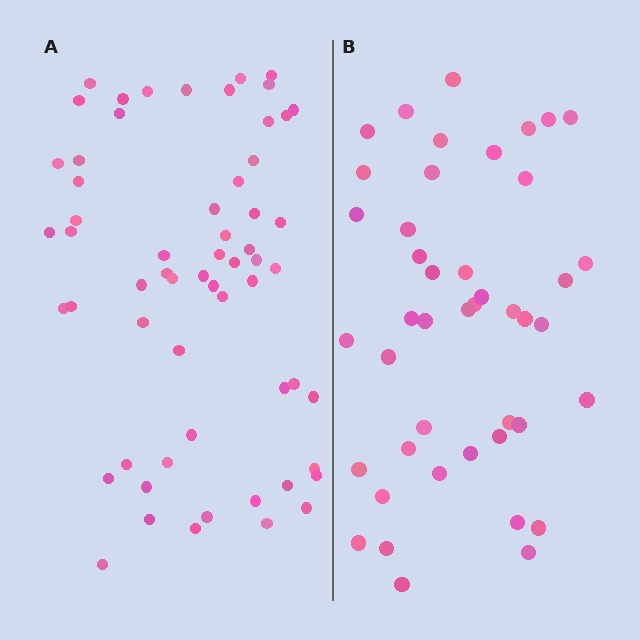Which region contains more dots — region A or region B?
Region A (the left region) has more dots.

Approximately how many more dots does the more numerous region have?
Region A has approximately 15 more dots than region B.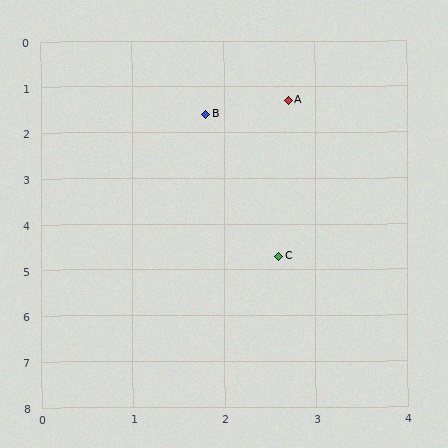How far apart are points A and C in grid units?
Points A and C are about 3.4 grid units apart.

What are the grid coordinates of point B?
Point B is at approximately (1.8, 1.6).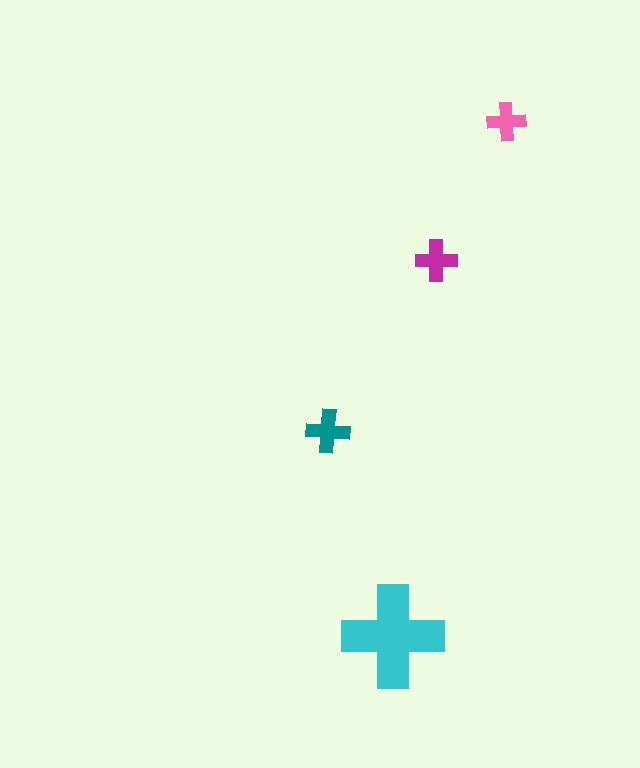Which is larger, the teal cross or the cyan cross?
The cyan one.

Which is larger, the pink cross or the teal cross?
The teal one.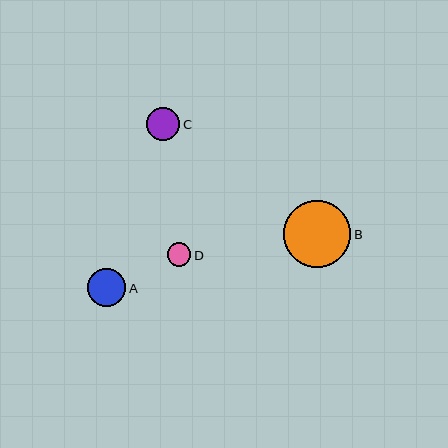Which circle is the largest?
Circle B is the largest with a size of approximately 67 pixels.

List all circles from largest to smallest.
From largest to smallest: B, A, C, D.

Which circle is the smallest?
Circle D is the smallest with a size of approximately 24 pixels.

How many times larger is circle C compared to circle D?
Circle C is approximately 1.4 times the size of circle D.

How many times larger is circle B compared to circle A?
Circle B is approximately 1.8 times the size of circle A.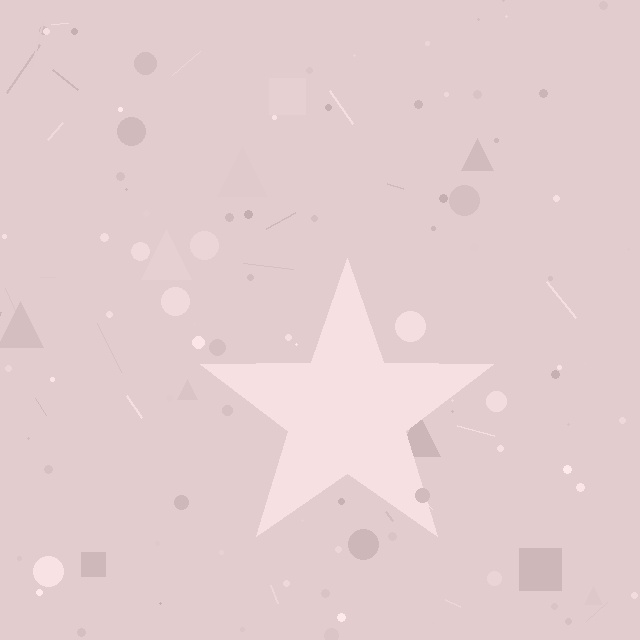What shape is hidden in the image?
A star is hidden in the image.